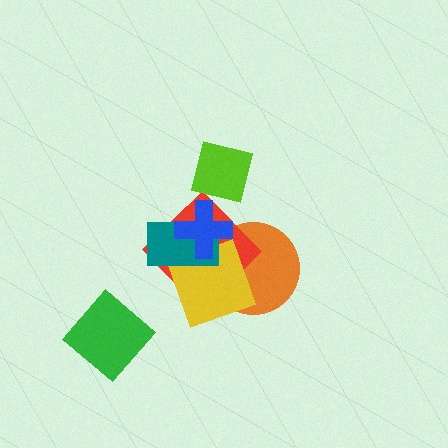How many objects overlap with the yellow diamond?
4 objects overlap with the yellow diamond.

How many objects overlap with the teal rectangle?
3 objects overlap with the teal rectangle.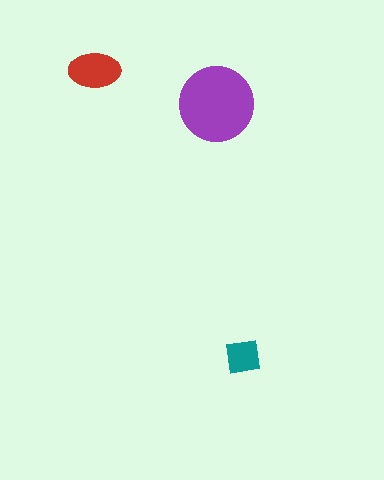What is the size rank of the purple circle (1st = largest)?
1st.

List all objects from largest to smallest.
The purple circle, the red ellipse, the teal square.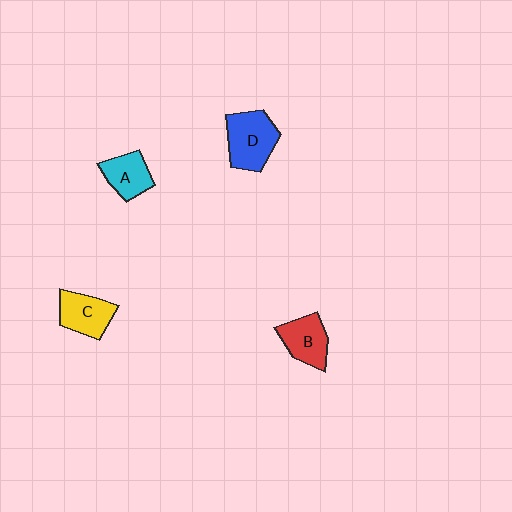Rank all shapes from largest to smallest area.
From largest to smallest: D (blue), C (yellow), B (red), A (cyan).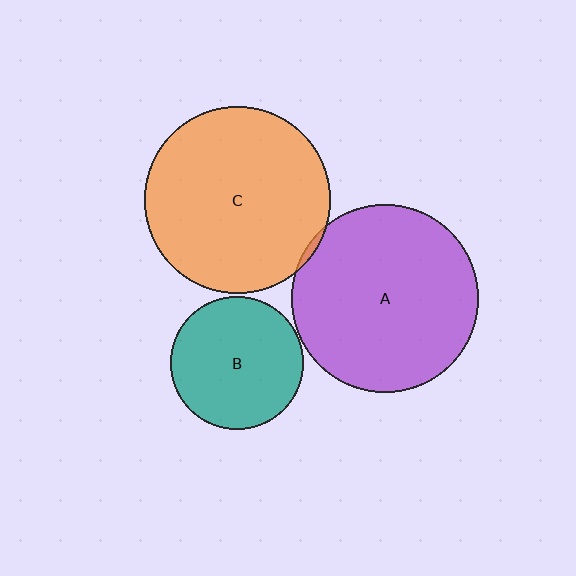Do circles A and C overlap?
Yes.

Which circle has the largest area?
Circle A (purple).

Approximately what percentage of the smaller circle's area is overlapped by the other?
Approximately 5%.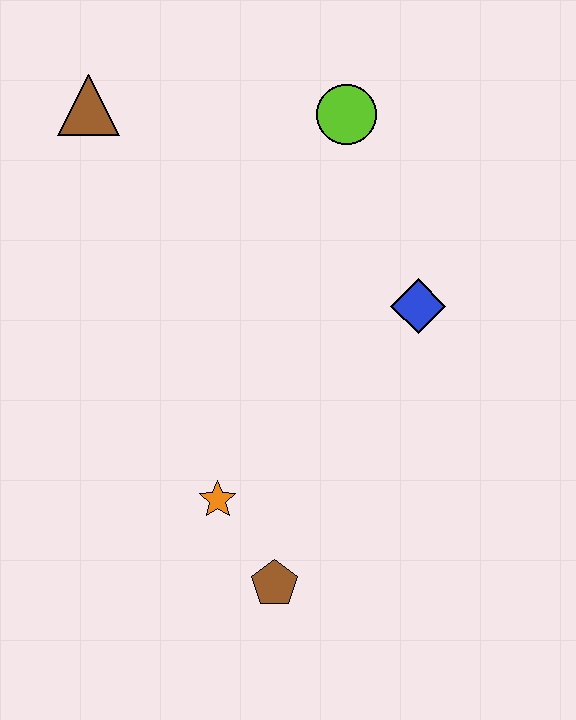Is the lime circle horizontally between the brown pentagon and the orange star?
No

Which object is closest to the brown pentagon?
The orange star is closest to the brown pentagon.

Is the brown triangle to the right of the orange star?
No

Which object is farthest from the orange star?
The brown triangle is farthest from the orange star.